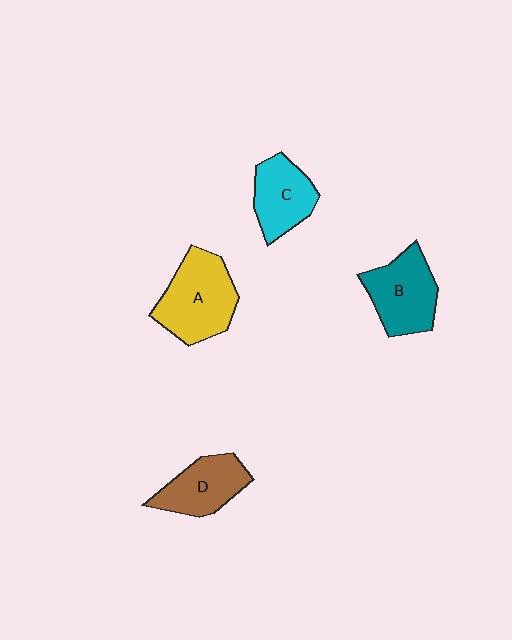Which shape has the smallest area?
Shape C (cyan).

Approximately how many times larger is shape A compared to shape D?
Approximately 1.4 times.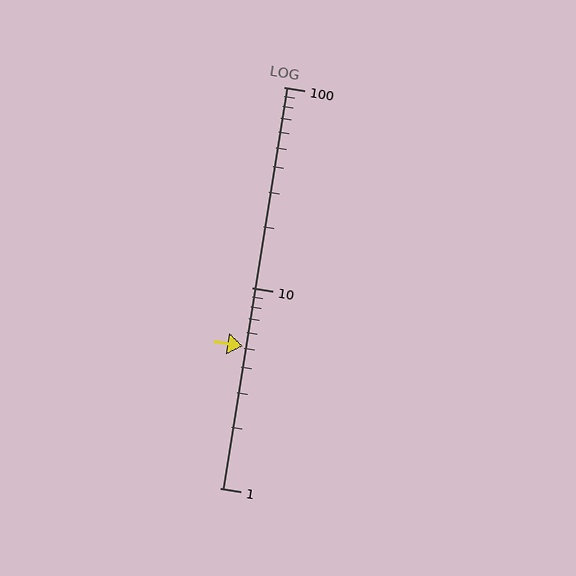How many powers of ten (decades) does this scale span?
The scale spans 2 decades, from 1 to 100.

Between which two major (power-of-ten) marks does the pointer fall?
The pointer is between 1 and 10.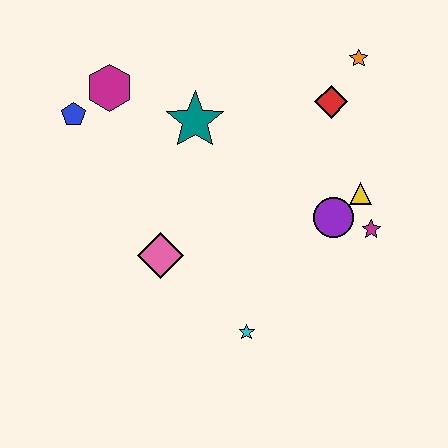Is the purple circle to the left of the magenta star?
Yes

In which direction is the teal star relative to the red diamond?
The teal star is to the left of the red diamond.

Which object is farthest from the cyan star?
The orange star is farthest from the cyan star.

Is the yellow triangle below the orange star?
Yes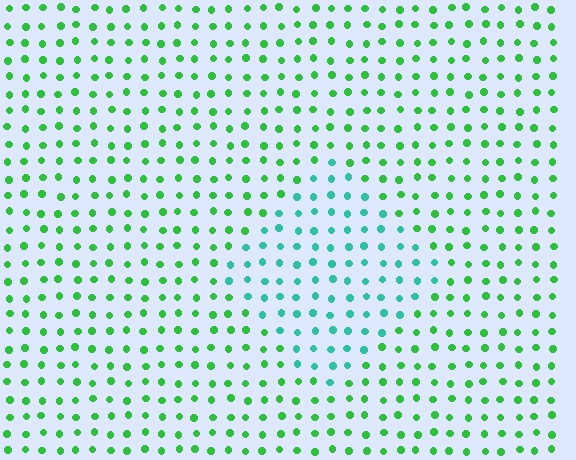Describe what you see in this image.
The image is filled with small green elements in a uniform arrangement. A diamond-shaped region is visible where the elements are tinted to a slightly different hue, forming a subtle color boundary.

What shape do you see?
I see a diamond.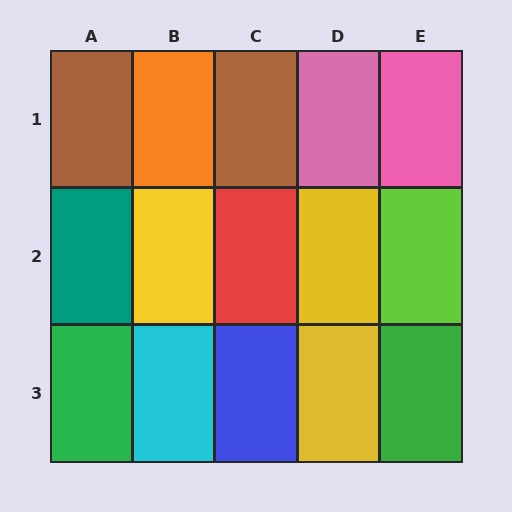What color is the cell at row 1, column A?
Brown.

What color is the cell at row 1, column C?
Brown.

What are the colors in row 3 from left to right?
Green, cyan, blue, yellow, green.